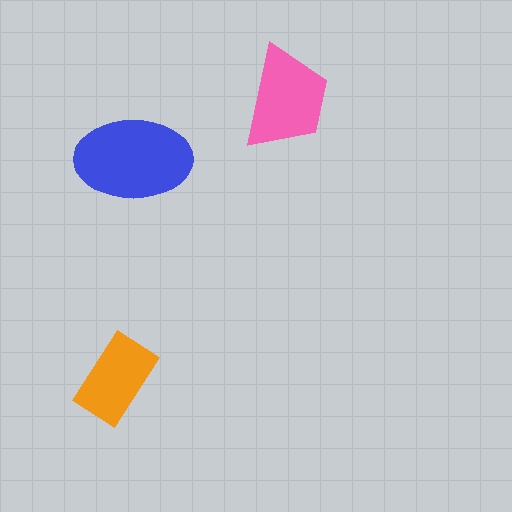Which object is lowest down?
The orange rectangle is bottommost.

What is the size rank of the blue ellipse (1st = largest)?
1st.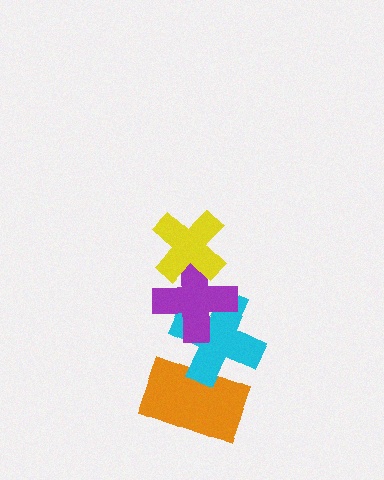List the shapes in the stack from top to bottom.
From top to bottom: the yellow cross, the purple cross, the cyan cross, the orange rectangle.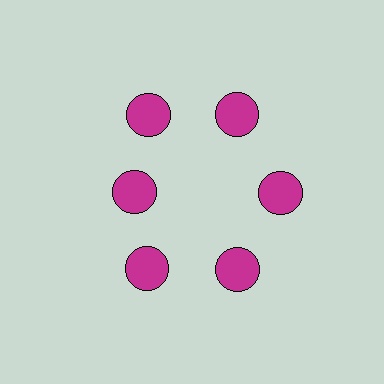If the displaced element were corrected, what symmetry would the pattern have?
It would have 6-fold rotational symmetry — the pattern would map onto itself every 60 degrees.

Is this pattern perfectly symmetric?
No. The 6 magenta circles are arranged in a ring, but one element near the 9 o'clock position is pulled inward toward the center, breaking the 6-fold rotational symmetry.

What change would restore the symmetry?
The symmetry would be restored by moving it outward, back onto the ring so that all 6 circles sit at equal angles and equal distance from the center.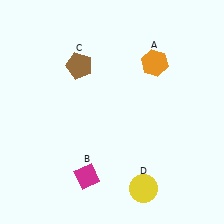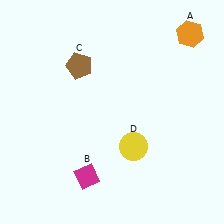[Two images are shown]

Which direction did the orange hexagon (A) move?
The orange hexagon (A) moved right.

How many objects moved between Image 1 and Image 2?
2 objects moved between the two images.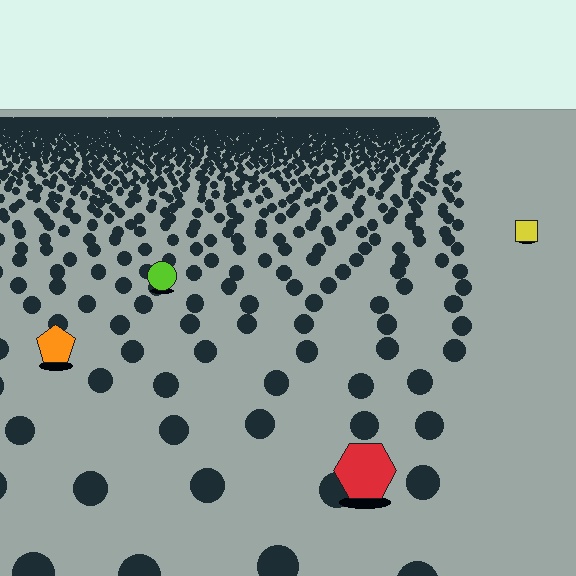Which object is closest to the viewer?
The red hexagon is closest. The texture marks near it are larger and more spread out.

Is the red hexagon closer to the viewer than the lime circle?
Yes. The red hexagon is closer — you can tell from the texture gradient: the ground texture is coarser near it.